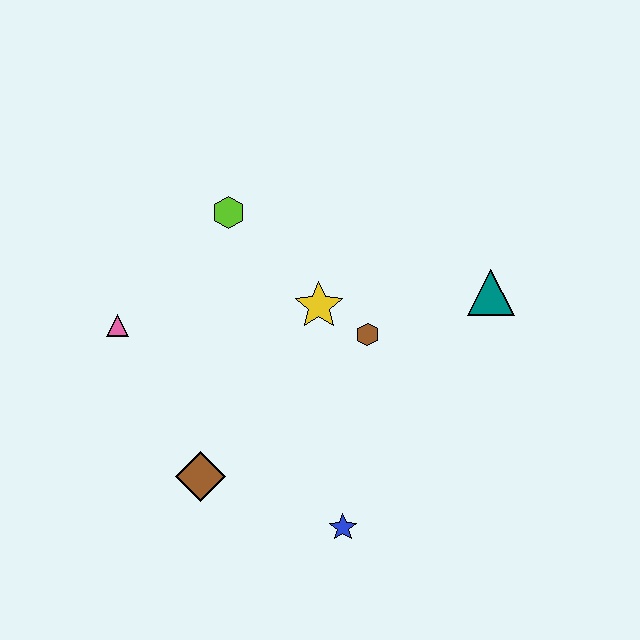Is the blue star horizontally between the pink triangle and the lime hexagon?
No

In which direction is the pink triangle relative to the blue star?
The pink triangle is to the left of the blue star.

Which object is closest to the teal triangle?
The brown hexagon is closest to the teal triangle.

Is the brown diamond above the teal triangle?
No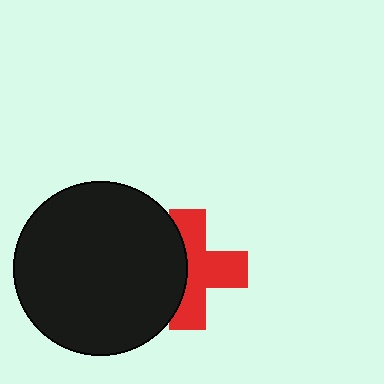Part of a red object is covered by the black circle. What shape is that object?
It is a cross.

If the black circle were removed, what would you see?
You would see the complete red cross.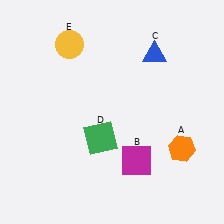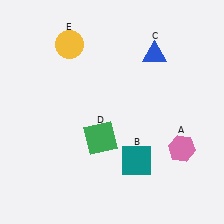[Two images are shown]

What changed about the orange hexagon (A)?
In Image 1, A is orange. In Image 2, it changed to pink.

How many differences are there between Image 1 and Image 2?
There are 2 differences between the two images.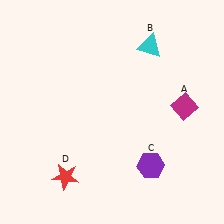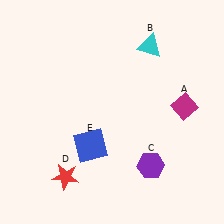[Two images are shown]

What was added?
A blue square (E) was added in Image 2.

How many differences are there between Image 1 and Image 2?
There is 1 difference between the two images.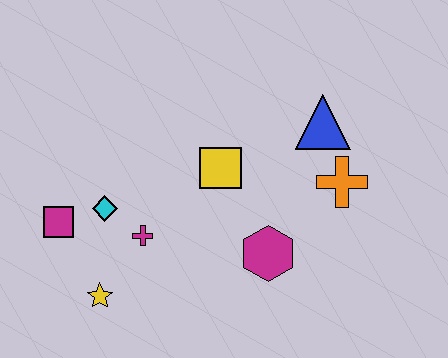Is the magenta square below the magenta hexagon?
No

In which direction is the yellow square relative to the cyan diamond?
The yellow square is to the right of the cyan diamond.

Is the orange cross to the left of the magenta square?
No